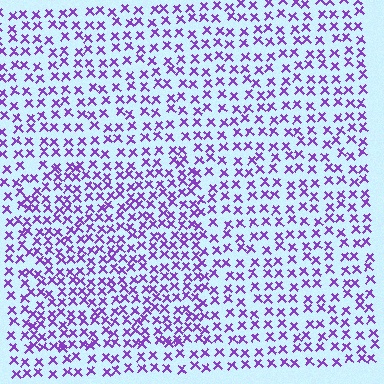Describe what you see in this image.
The image contains small purple elements arranged at two different densities. A rectangle-shaped region is visible where the elements are more densely packed than the surrounding area.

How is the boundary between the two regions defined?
The boundary is defined by a change in element density (approximately 1.5x ratio). All elements are the same color, size, and shape.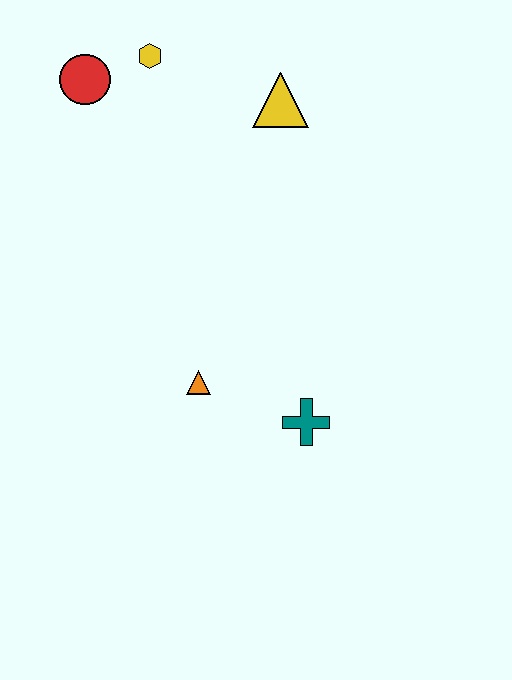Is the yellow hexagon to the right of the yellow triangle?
No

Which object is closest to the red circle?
The yellow hexagon is closest to the red circle.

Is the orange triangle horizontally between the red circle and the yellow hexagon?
No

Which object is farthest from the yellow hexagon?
The teal cross is farthest from the yellow hexagon.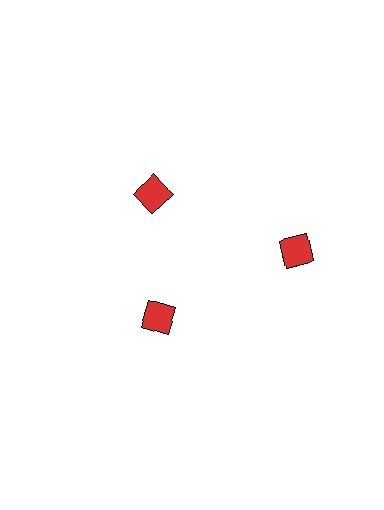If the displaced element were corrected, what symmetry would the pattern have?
It would have 3-fold rotational symmetry — the pattern would map onto itself every 120 degrees.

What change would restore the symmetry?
The symmetry would be restored by moving it inward, back onto the ring so that all 3 diamonds sit at equal angles and equal distance from the center.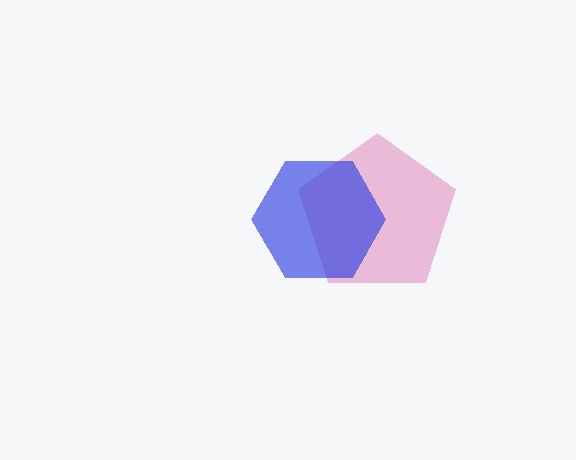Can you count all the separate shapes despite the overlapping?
Yes, there are 2 separate shapes.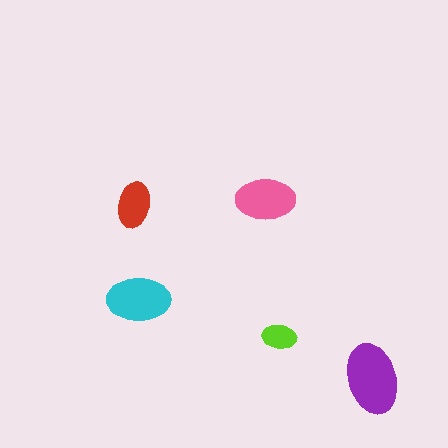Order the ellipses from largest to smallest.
the purple one, the cyan one, the pink one, the red one, the lime one.